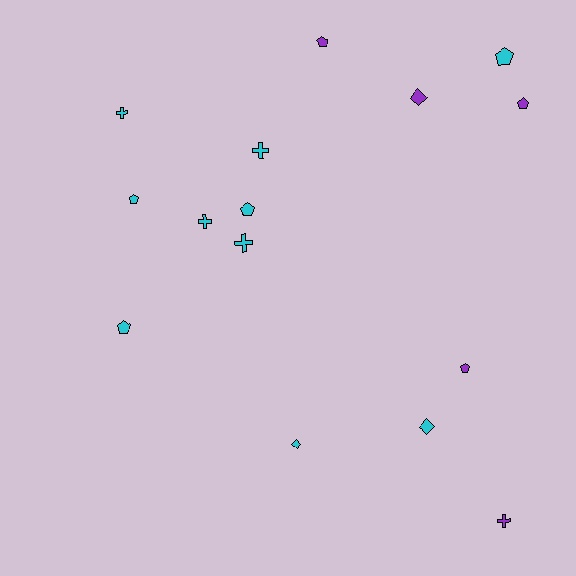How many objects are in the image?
There are 15 objects.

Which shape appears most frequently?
Pentagon, with 7 objects.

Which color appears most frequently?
Cyan, with 10 objects.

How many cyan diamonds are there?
There are 2 cyan diamonds.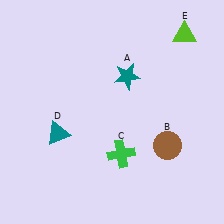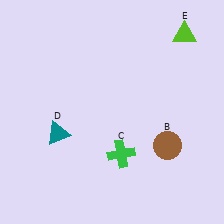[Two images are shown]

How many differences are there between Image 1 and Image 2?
There is 1 difference between the two images.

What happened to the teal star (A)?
The teal star (A) was removed in Image 2. It was in the top-right area of Image 1.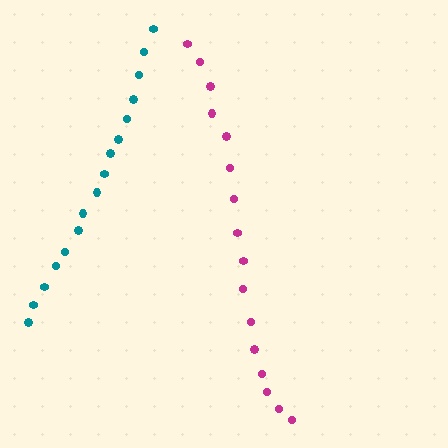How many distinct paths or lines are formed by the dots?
There are 2 distinct paths.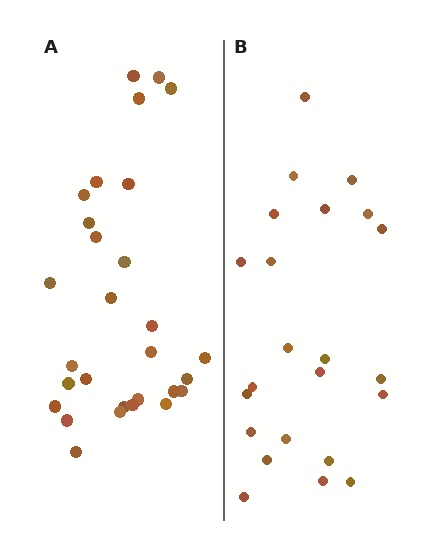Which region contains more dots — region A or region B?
Region A (the left region) has more dots.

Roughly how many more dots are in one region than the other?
Region A has about 6 more dots than region B.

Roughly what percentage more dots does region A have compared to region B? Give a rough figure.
About 25% more.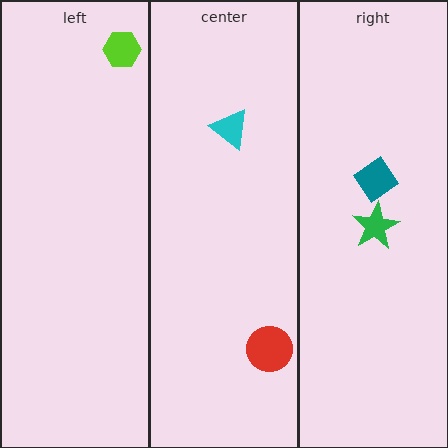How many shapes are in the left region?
1.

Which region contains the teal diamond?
The right region.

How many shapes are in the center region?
2.